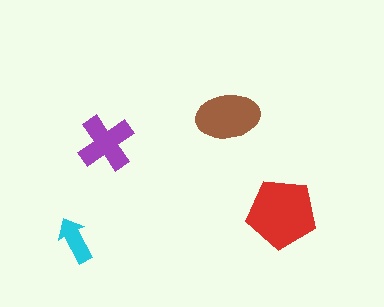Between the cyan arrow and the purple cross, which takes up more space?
The purple cross.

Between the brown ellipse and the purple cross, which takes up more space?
The brown ellipse.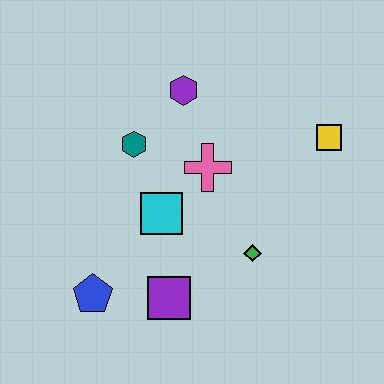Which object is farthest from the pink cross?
The blue pentagon is farthest from the pink cross.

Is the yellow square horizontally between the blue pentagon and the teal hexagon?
No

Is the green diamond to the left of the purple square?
No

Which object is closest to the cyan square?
The pink cross is closest to the cyan square.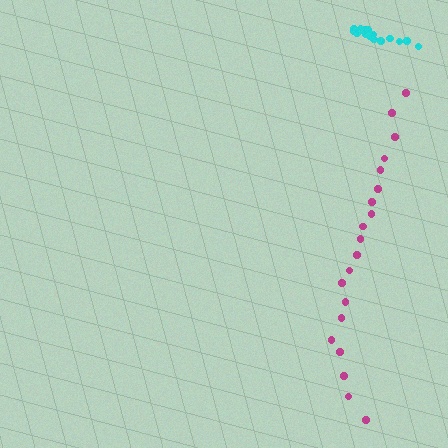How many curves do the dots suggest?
There are 2 distinct paths.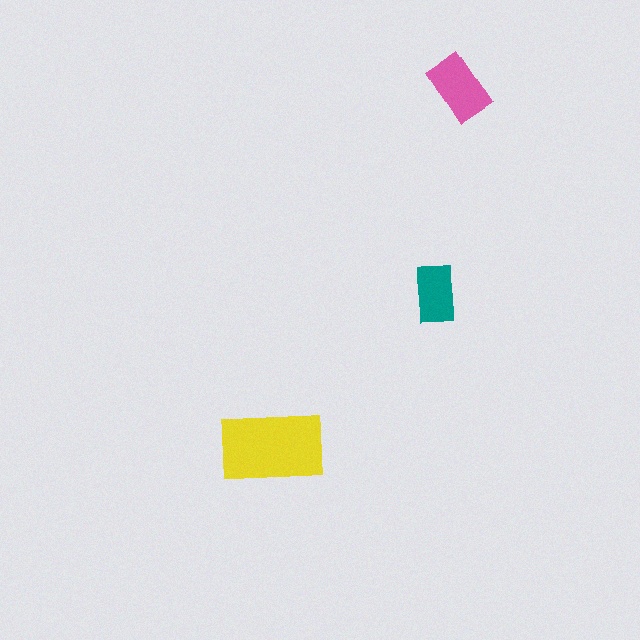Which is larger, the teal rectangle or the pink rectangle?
The pink one.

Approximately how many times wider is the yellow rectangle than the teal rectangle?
About 2 times wider.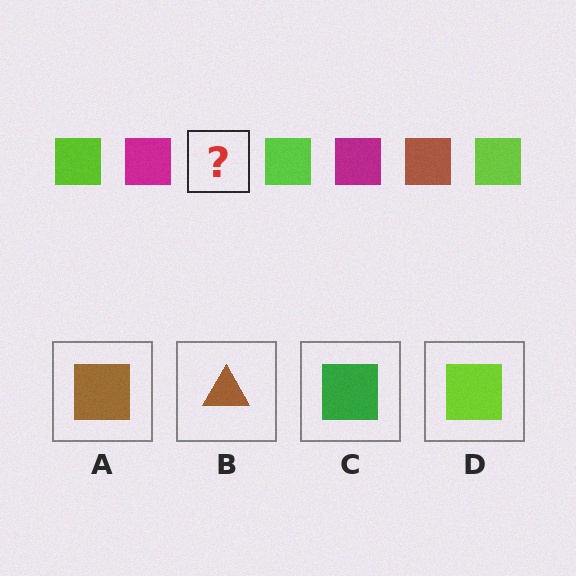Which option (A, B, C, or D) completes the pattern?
A.